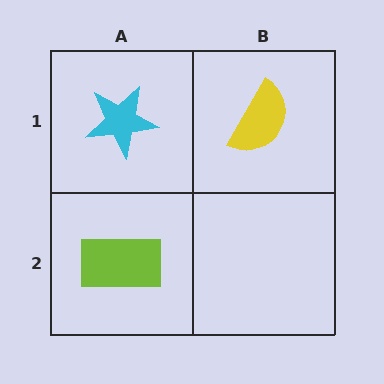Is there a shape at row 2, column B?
No, that cell is empty.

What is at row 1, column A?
A cyan star.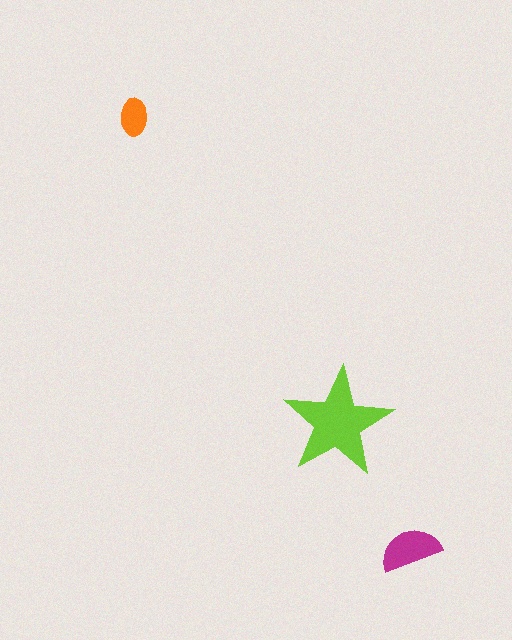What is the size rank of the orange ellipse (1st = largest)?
3rd.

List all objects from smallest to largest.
The orange ellipse, the magenta semicircle, the lime star.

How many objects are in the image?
There are 3 objects in the image.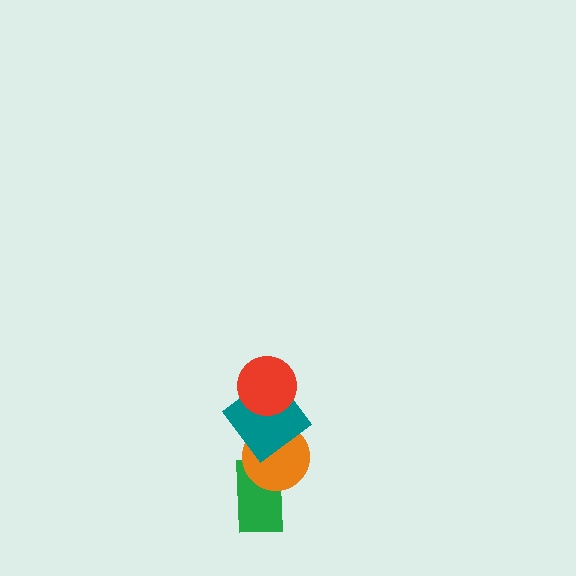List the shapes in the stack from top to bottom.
From top to bottom: the red circle, the teal diamond, the orange circle, the green rectangle.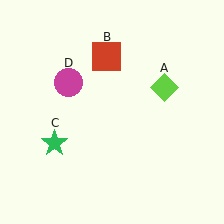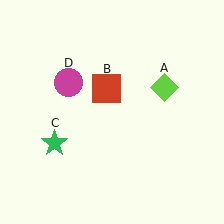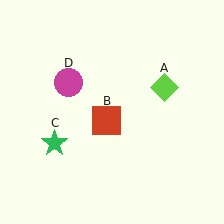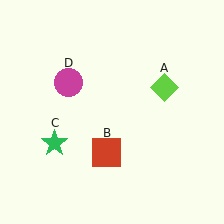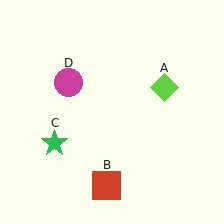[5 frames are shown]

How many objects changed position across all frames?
1 object changed position: red square (object B).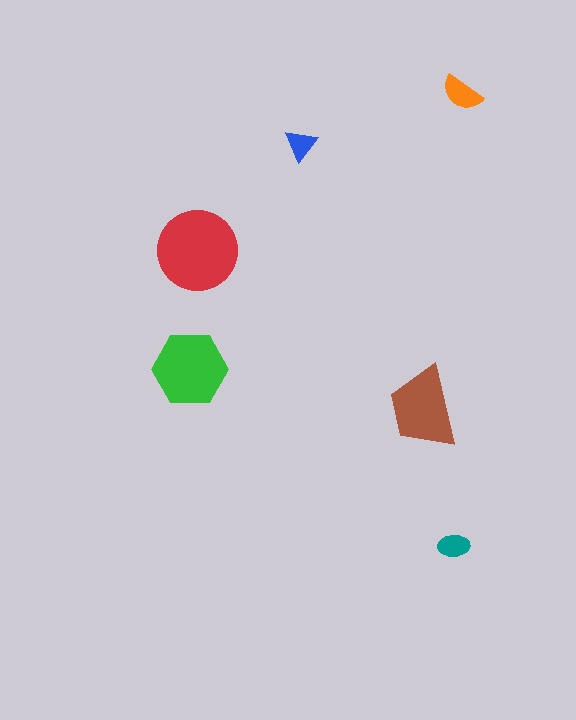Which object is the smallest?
The blue triangle.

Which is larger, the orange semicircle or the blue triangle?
The orange semicircle.